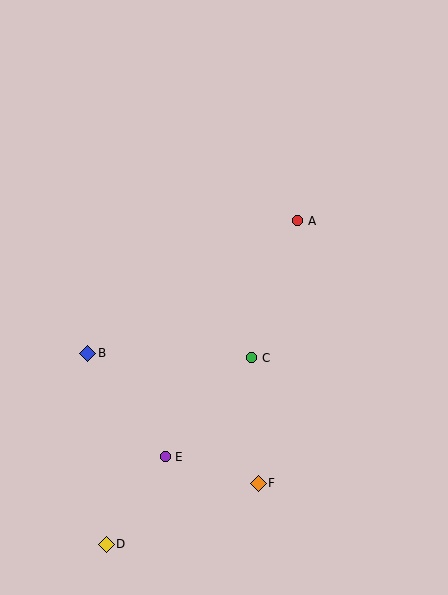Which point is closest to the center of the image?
Point C at (252, 358) is closest to the center.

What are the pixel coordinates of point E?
Point E is at (165, 457).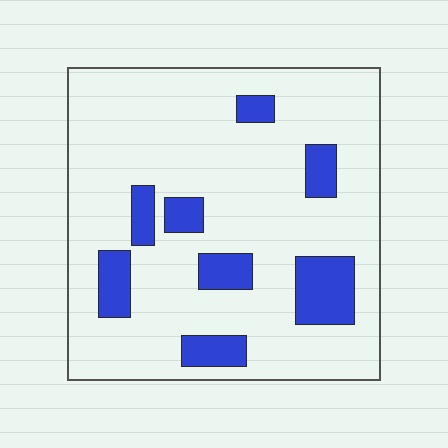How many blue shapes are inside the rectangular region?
8.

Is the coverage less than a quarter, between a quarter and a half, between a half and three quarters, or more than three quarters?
Less than a quarter.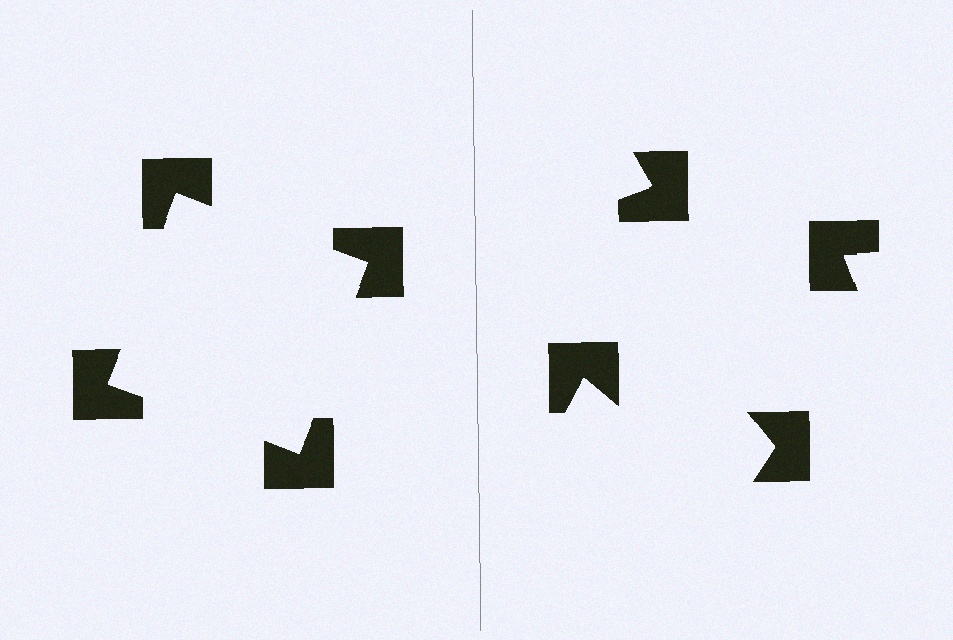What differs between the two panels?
The notched squares are positioned identically on both sides; only the wedge orientations differ. On the left they align to a square; on the right they are misaligned.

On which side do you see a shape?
An illusory square appears on the left side. On the right side the wedge cuts are rotated, so no coherent shape forms.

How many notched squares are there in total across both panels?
8 — 4 on each side.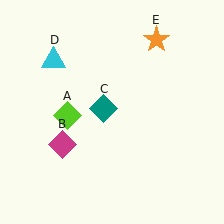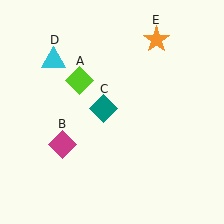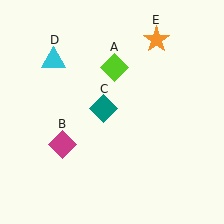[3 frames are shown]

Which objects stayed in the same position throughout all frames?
Magenta diamond (object B) and teal diamond (object C) and cyan triangle (object D) and orange star (object E) remained stationary.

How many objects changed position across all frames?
1 object changed position: lime diamond (object A).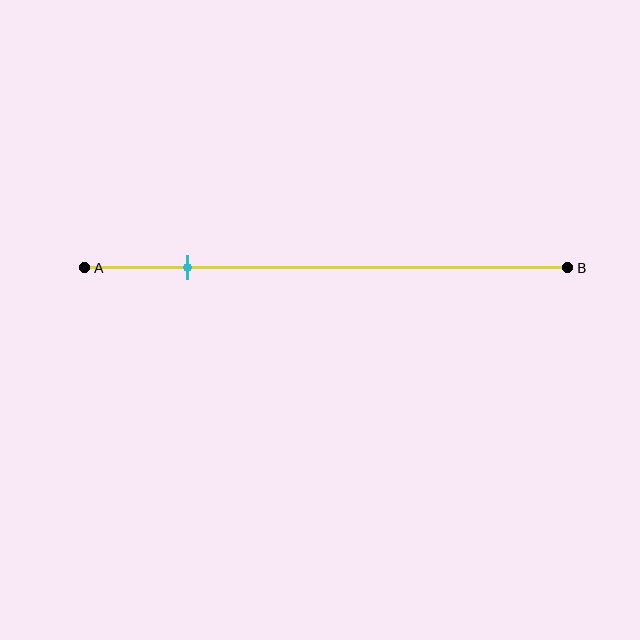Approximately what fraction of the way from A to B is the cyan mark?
The cyan mark is approximately 20% of the way from A to B.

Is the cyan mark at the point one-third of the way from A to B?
No, the mark is at about 20% from A, not at the 33% one-third point.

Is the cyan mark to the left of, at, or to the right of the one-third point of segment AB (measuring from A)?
The cyan mark is to the left of the one-third point of segment AB.